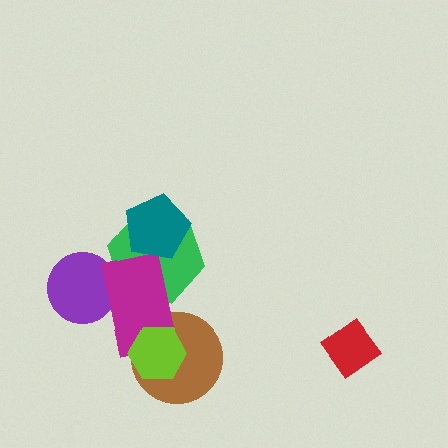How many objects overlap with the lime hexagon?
2 objects overlap with the lime hexagon.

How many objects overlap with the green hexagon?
2 objects overlap with the green hexagon.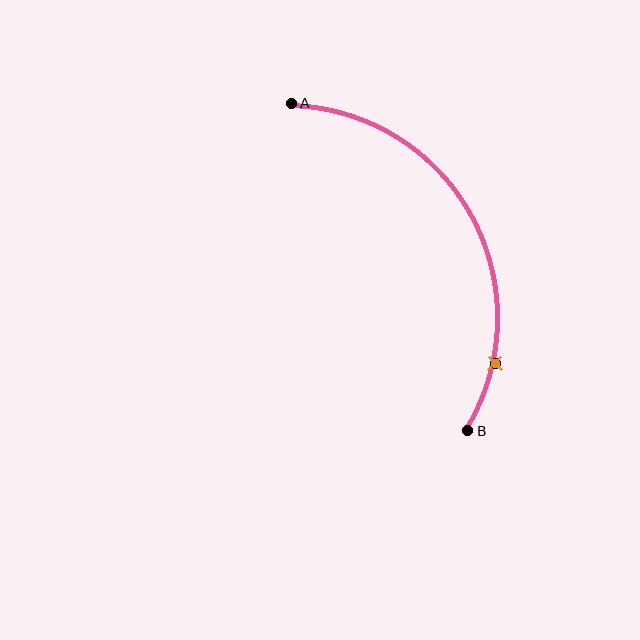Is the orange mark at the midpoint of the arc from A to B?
No. The orange mark lies on the arc but is closer to endpoint B. The arc midpoint would be at the point on the curve equidistant along the arc from both A and B.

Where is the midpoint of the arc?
The arc midpoint is the point on the curve farthest from the straight line joining A and B. It sits to the right of that line.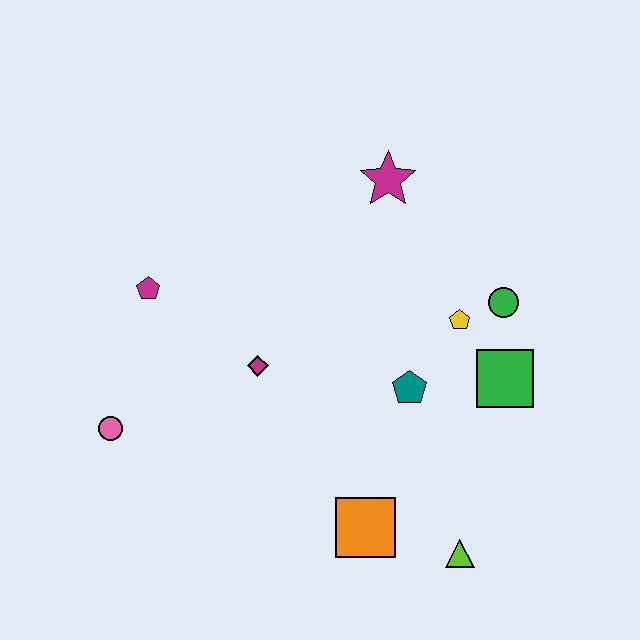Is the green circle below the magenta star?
Yes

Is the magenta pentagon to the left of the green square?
Yes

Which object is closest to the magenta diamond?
The magenta pentagon is closest to the magenta diamond.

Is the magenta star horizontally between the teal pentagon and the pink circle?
Yes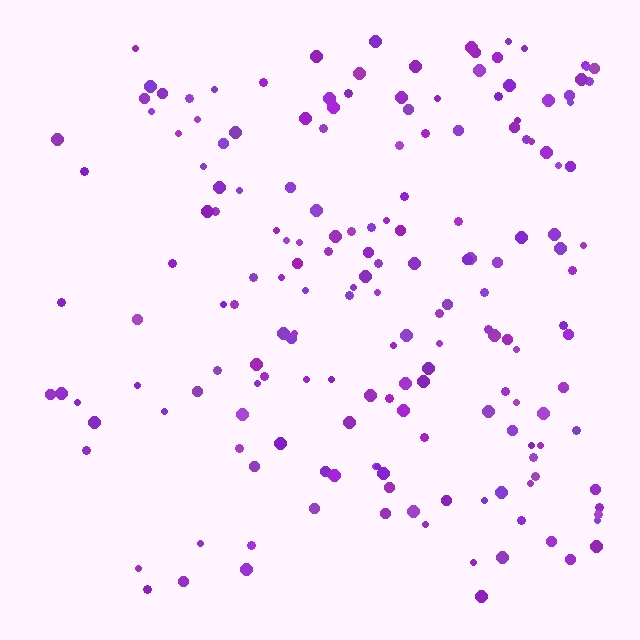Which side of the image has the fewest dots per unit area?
The left.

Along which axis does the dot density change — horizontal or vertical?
Horizontal.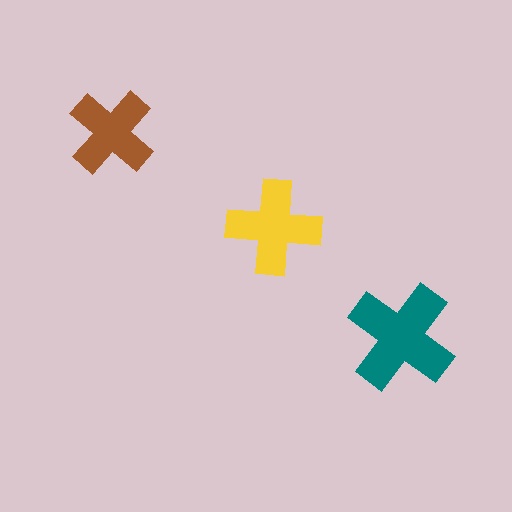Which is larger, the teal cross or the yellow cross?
The teal one.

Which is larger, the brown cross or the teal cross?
The teal one.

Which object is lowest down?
The teal cross is bottommost.